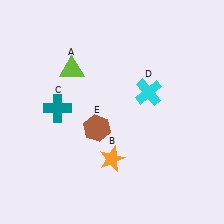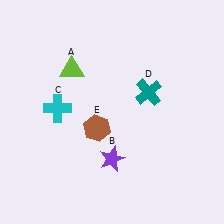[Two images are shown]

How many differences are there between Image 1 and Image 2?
There are 3 differences between the two images.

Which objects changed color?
B changed from orange to purple. C changed from teal to cyan. D changed from cyan to teal.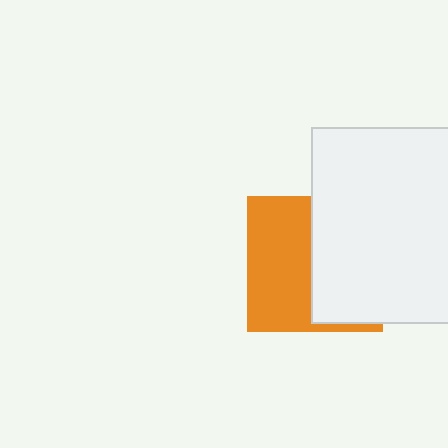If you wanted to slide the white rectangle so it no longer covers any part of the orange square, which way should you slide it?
Slide it right — that is the most direct way to separate the two shapes.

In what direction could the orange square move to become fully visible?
The orange square could move left. That would shift it out from behind the white rectangle entirely.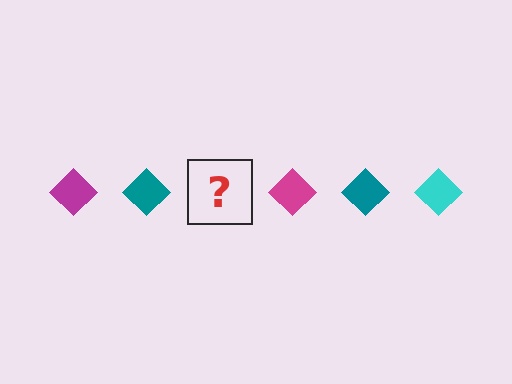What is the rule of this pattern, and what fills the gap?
The rule is that the pattern cycles through magenta, teal, cyan diamonds. The gap should be filled with a cyan diamond.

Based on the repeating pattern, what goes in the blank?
The blank should be a cyan diamond.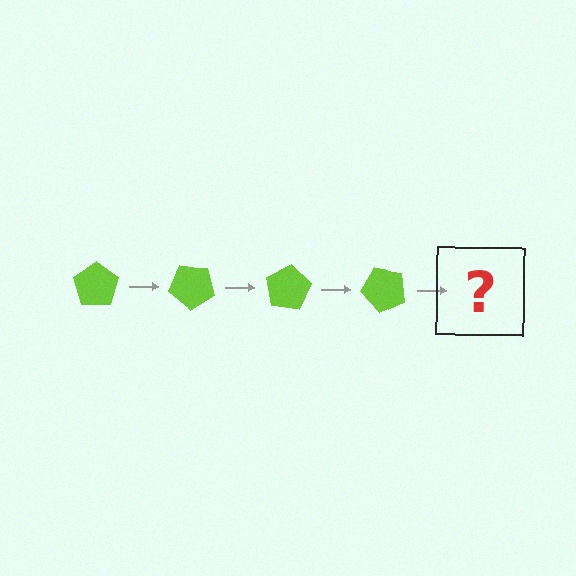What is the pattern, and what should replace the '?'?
The pattern is that the pentagon rotates 40 degrees each step. The '?' should be a lime pentagon rotated 160 degrees.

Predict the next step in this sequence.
The next step is a lime pentagon rotated 160 degrees.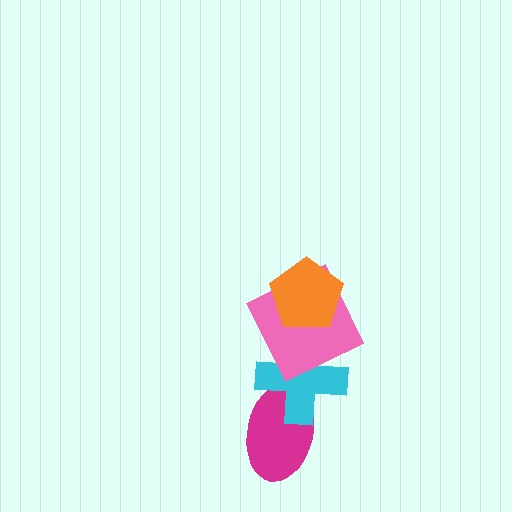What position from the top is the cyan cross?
The cyan cross is 3rd from the top.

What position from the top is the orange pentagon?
The orange pentagon is 1st from the top.